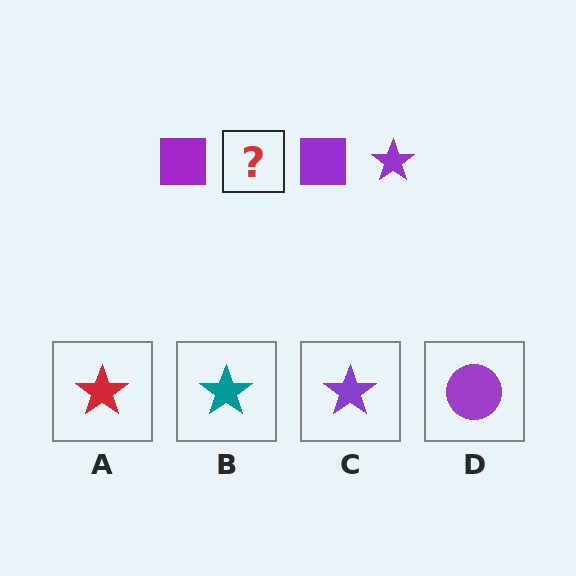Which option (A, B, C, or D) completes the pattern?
C.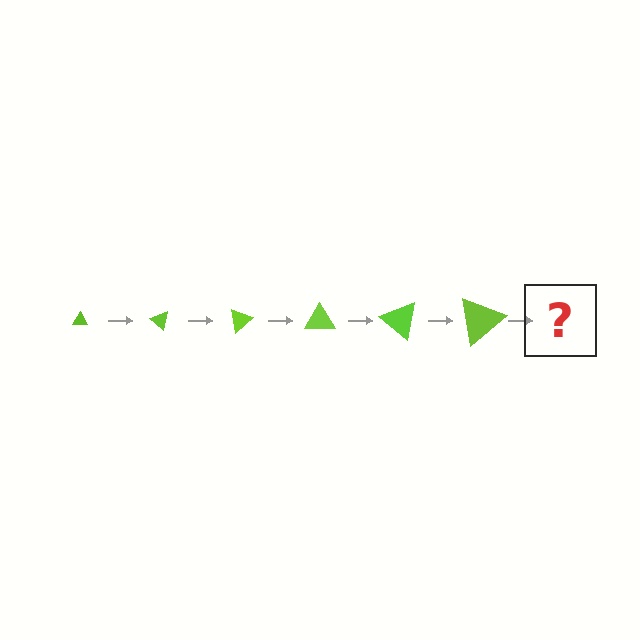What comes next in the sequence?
The next element should be a triangle, larger than the previous one and rotated 240 degrees from the start.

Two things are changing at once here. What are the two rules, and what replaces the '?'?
The two rules are that the triangle grows larger each step and it rotates 40 degrees each step. The '?' should be a triangle, larger than the previous one and rotated 240 degrees from the start.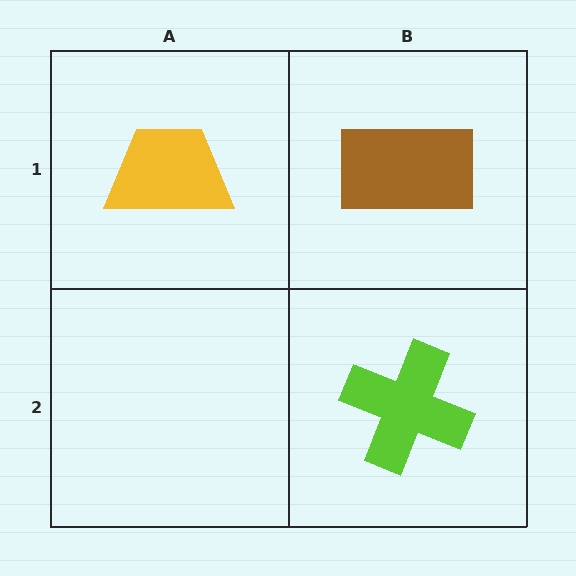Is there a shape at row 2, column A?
No, that cell is empty.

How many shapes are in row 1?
2 shapes.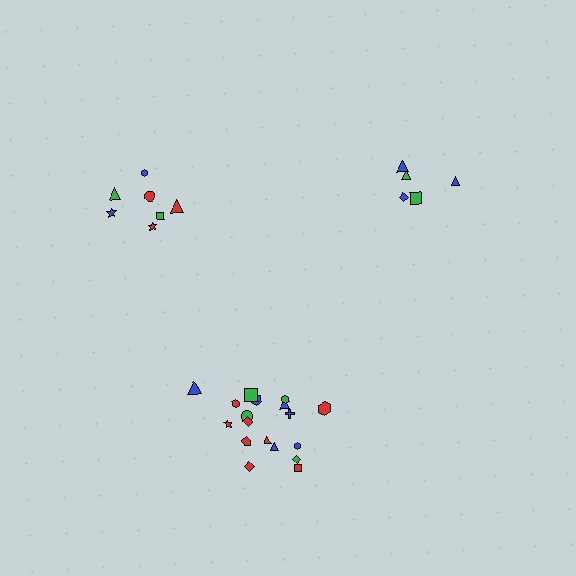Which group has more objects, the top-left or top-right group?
The top-left group.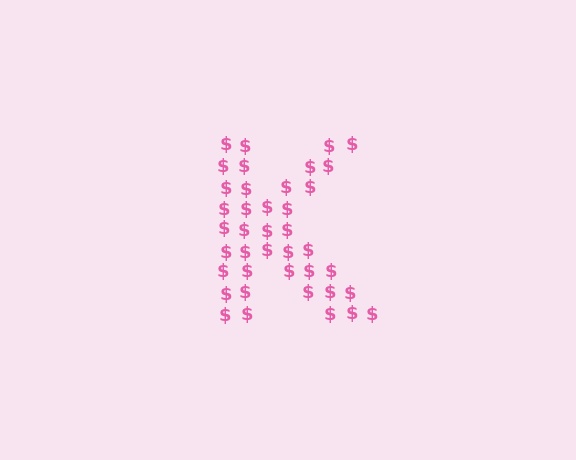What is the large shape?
The large shape is the letter K.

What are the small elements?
The small elements are dollar signs.